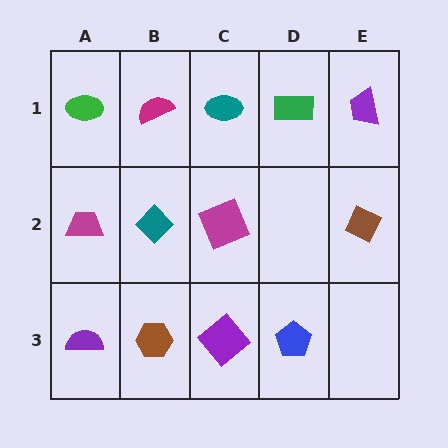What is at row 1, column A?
A green ellipse.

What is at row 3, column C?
A purple diamond.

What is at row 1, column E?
A purple trapezoid.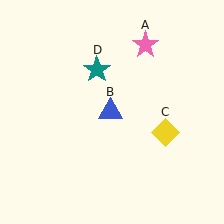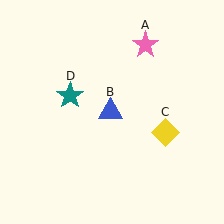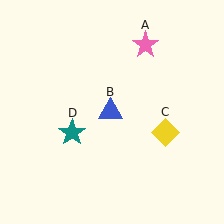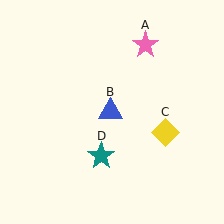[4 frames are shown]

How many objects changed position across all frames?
1 object changed position: teal star (object D).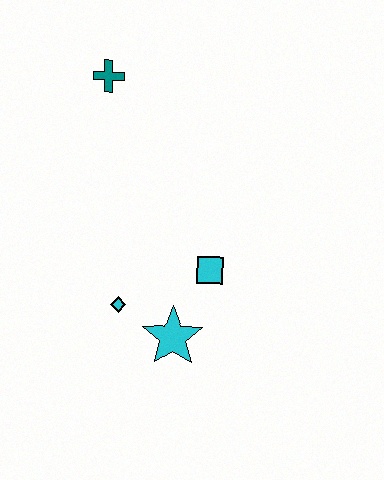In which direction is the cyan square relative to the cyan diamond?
The cyan square is to the right of the cyan diamond.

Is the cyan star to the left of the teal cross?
No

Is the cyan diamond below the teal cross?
Yes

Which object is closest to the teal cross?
The cyan square is closest to the teal cross.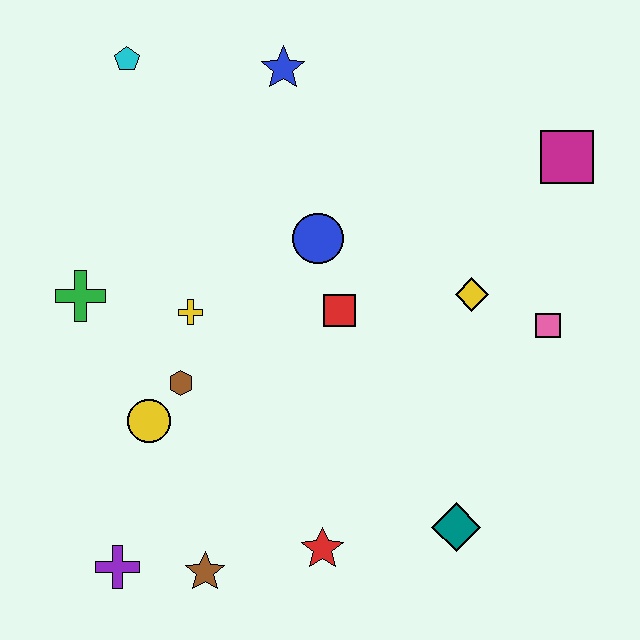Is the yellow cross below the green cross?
Yes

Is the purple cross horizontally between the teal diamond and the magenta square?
No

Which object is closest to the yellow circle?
The brown hexagon is closest to the yellow circle.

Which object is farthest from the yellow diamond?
The purple cross is farthest from the yellow diamond.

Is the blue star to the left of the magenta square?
Yes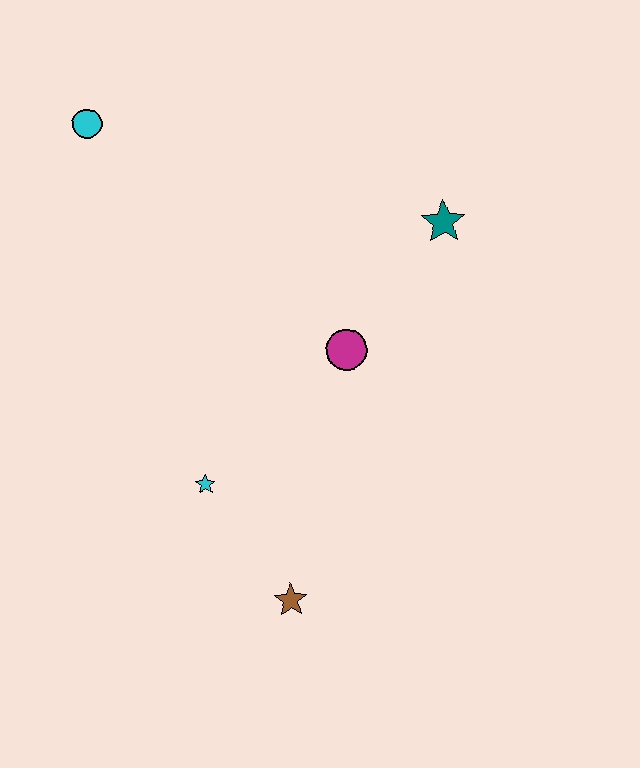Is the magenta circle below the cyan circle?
Yes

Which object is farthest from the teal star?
The brown star is farthest from the teal star.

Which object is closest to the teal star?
The magenta circle is closest to the teal star.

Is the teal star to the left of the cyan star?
No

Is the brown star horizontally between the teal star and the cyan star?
Yes